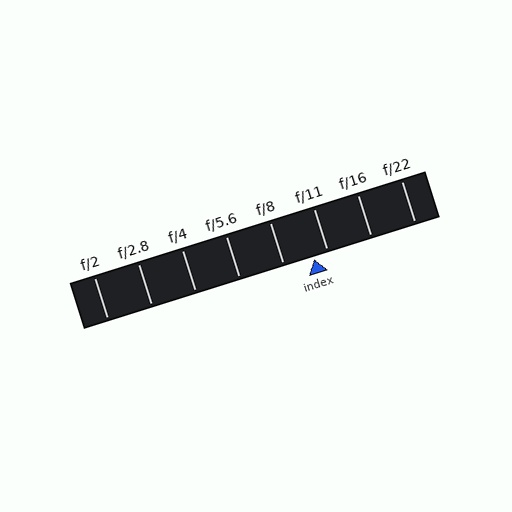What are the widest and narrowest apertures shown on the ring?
The widest aperture shown is f/2 and the narrowest is f/22.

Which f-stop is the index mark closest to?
The index mark is closest to f/11.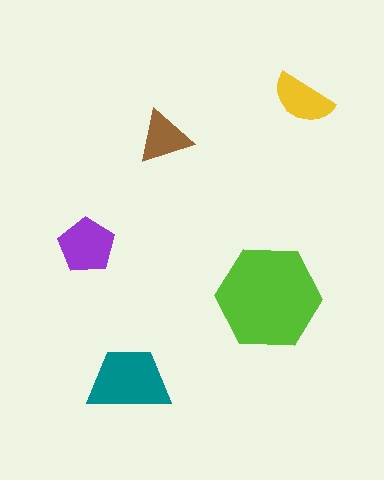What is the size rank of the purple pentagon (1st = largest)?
3rd.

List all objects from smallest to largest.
The brown triangle, the yellow semicircle, the purple pentagon, the teal trapezoid, the lime hexagon.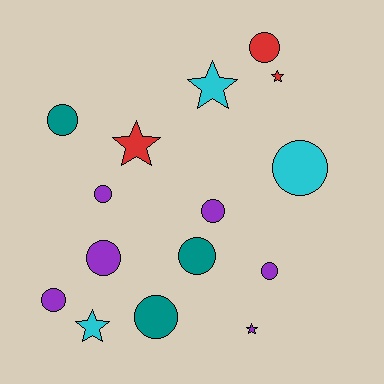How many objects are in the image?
There are 15 objects.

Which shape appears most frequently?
Circle, with 10 objects.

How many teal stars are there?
There are no teal stars.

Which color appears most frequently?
Purple, with 6 objects.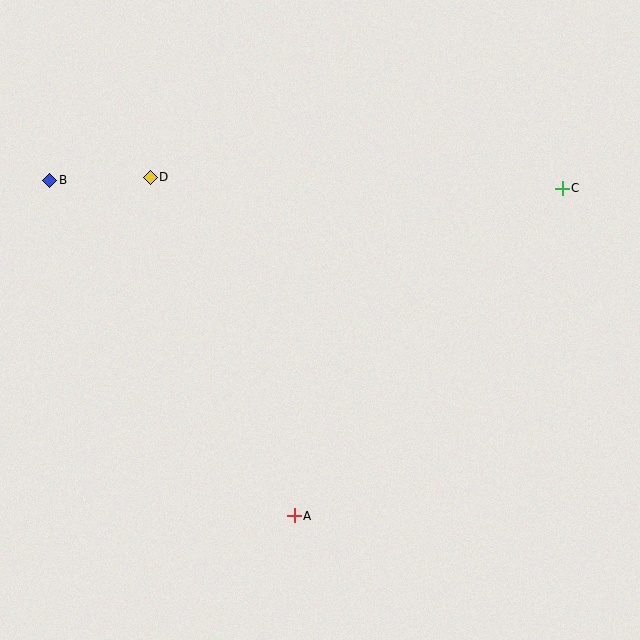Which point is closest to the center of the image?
Point A at (294, 516) is closest to the center.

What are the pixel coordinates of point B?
Point B is at (49, 180).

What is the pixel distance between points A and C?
The distance between A and C is 423 pixels.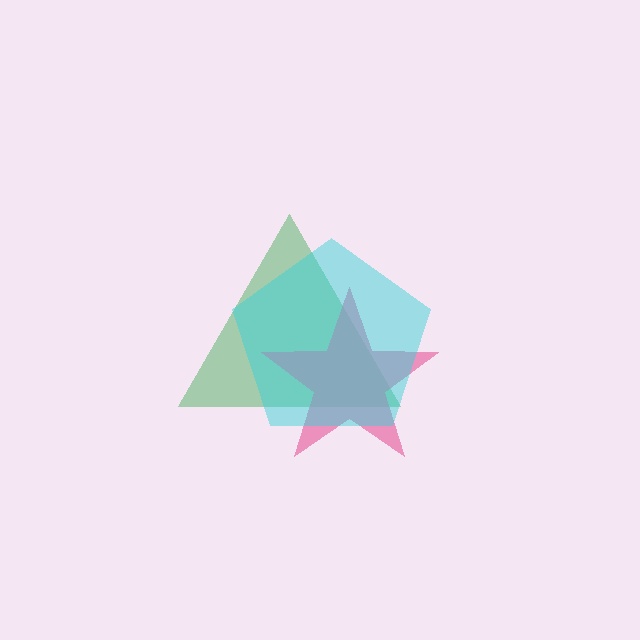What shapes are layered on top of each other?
The layered shapes are: a green triangle, a pink star, a cyan pentagon.